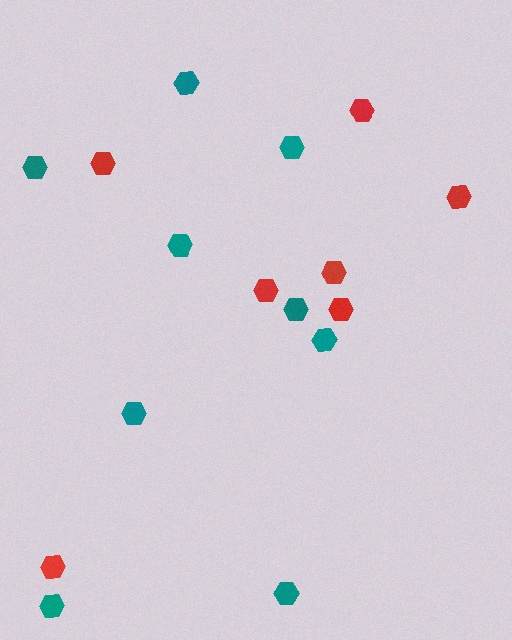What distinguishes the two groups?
There are 2 groups: one group of red hexagons (7) and one group of teal hexagons (9).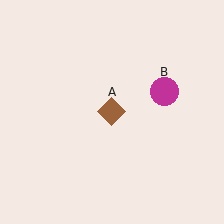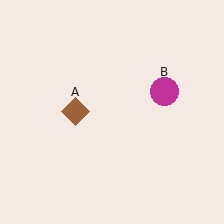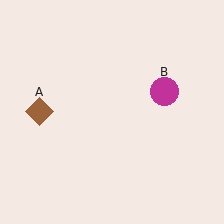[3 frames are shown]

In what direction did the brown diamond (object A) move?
The brown diamond (object A) moved left.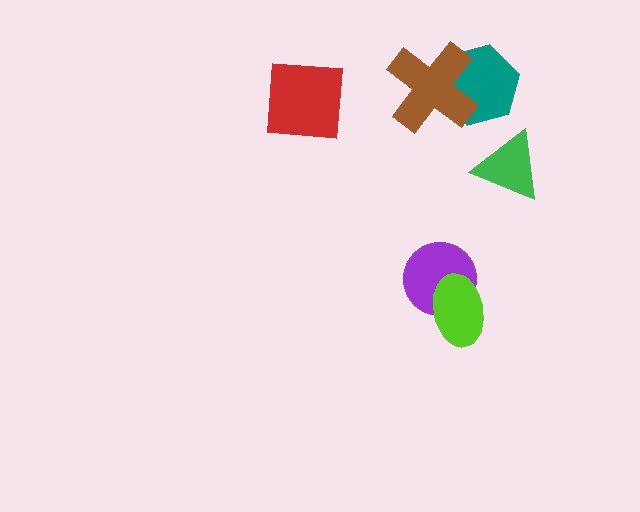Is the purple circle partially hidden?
Yes, it is partially covered by another shape.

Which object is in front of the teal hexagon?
The brown cross is in front of the teal hexagon.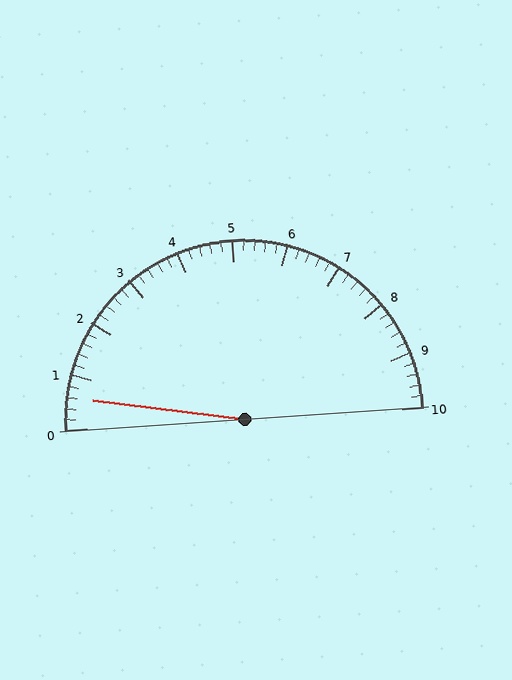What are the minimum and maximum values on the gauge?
The gauge ranges from 0 to 10.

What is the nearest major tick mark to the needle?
The nearest major tick mark is 1.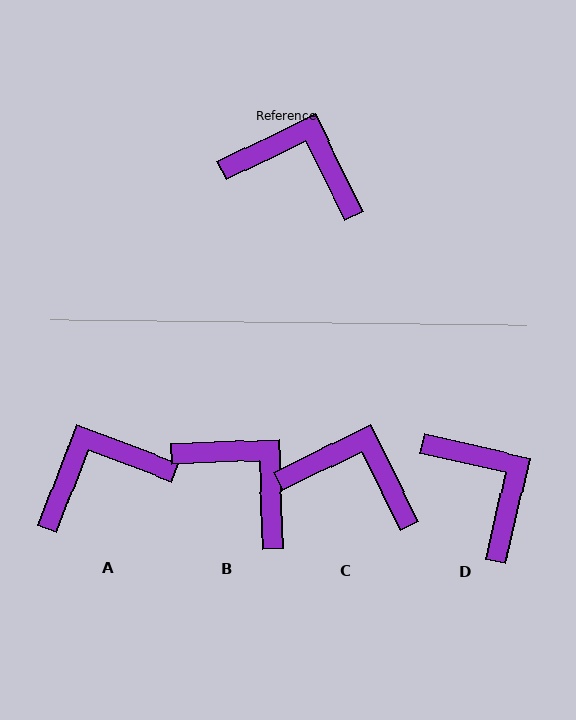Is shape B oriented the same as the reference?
No, it is off by about 24 degrees.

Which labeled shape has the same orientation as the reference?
C.